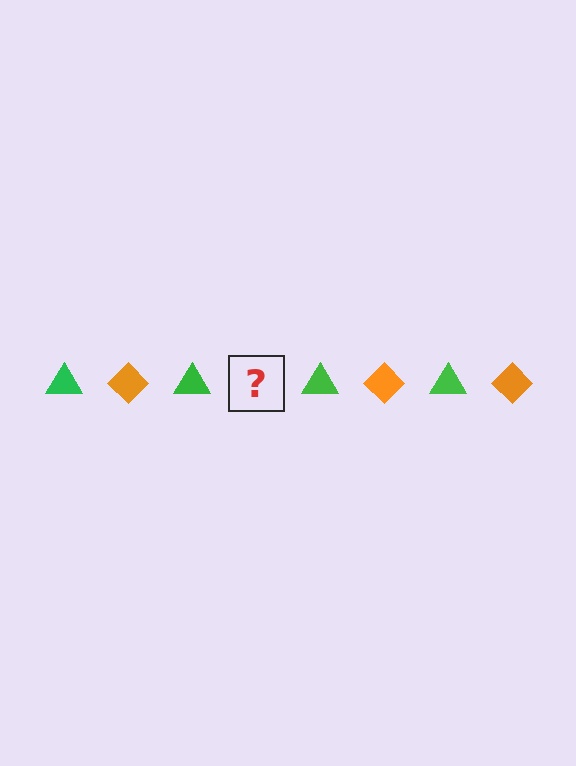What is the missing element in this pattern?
The missing element is an orange diamond.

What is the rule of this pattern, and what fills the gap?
The rule is that the pattern alternates between green triangle and orange diamond. The gap should be filled with an orange diamond.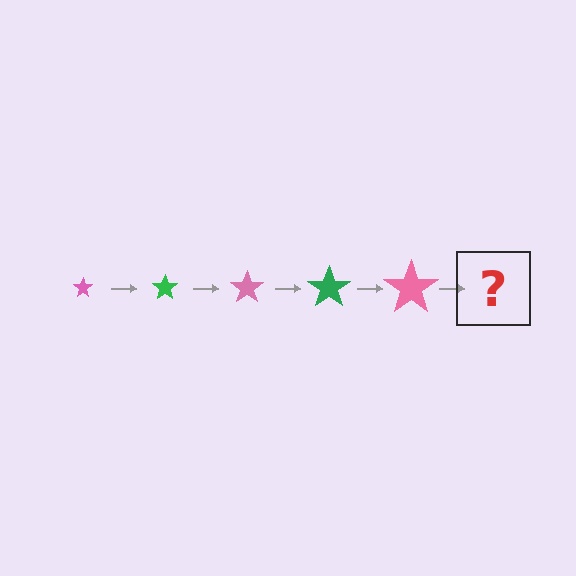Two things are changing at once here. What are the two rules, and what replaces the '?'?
The two rules are that the star grows larger each step and the color cycles through pink and green. The '?' should be a green star, larger than the previous one.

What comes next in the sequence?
The next element should be a green star, larger than the previous one.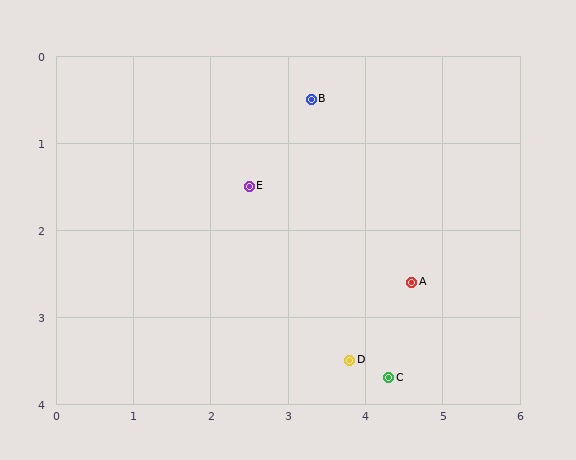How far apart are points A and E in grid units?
Points A and E are about 2.4 grid units apart.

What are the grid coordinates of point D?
Point D is at approximately (3.8, 3.5).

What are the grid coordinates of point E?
Point E is at approximately (2.5, 1.5).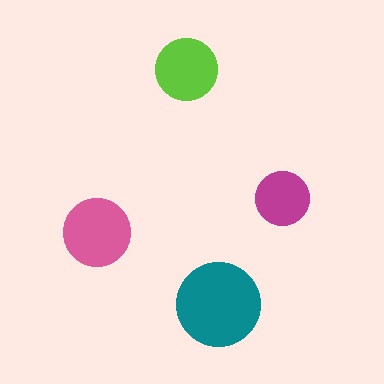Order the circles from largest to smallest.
the teal one, the pink one, the lime one, the magenta one.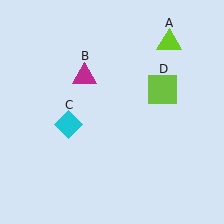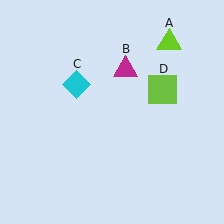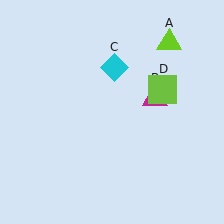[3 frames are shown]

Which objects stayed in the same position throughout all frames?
Lime triangle (object A) and lime square (object D) remained stationary.